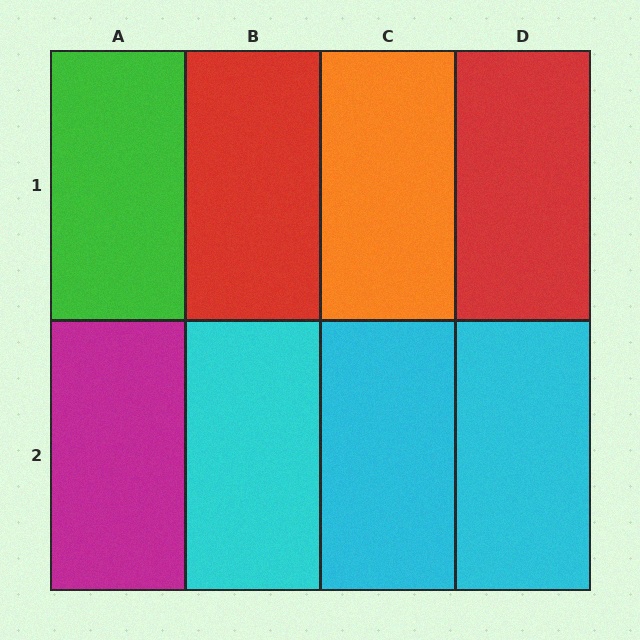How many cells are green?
1 cell is green.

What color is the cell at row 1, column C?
Orange.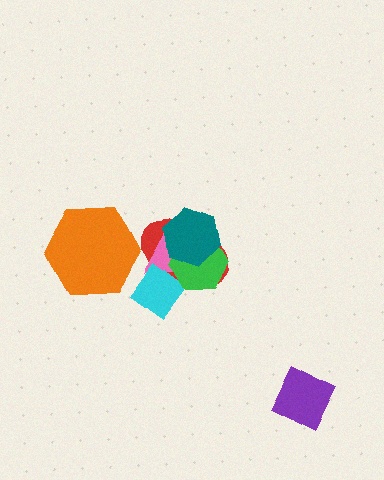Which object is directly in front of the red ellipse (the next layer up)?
The pink triangle is directly in front of the red ellipse.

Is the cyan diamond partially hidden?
Yes, it is partially covered by another shape.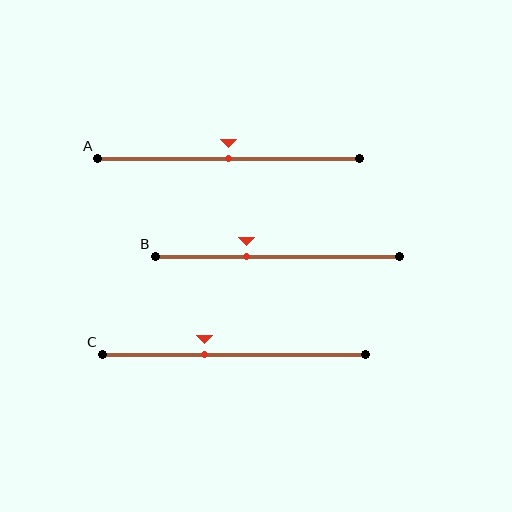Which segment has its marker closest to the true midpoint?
Segment A has its marker closest to the true midpoint.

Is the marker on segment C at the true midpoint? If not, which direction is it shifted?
No, the marker on segment C is shifted to the left by about 11% of the segment length.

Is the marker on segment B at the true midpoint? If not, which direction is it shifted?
No, the marker on segment B is shifted to the left by about 13% of the segment length.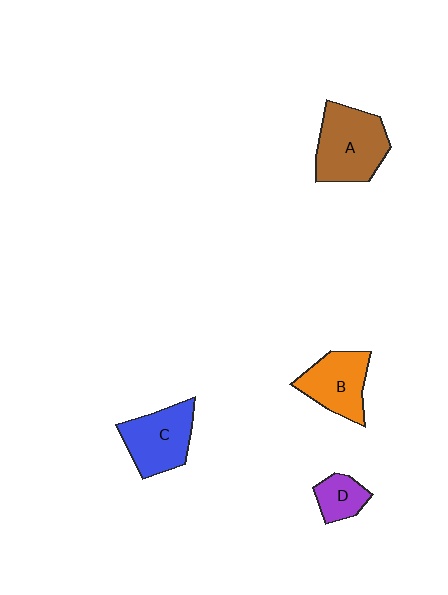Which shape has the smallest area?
Shape D (purple).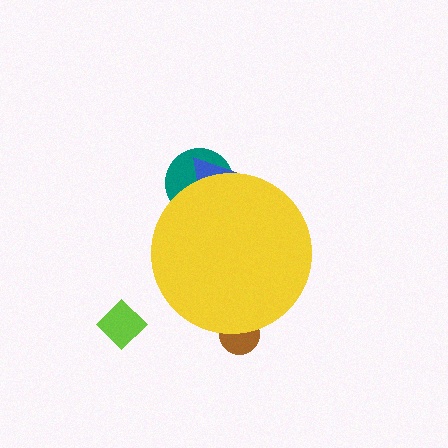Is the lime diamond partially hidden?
No, the lime diamond is fully visible.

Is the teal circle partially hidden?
Yes, the teal circle is partially hidden behind the yellow circle.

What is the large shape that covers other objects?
A yellow circle.